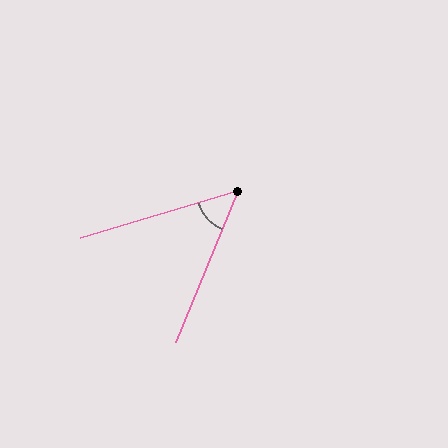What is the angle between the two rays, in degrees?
Approximately 51 degrees.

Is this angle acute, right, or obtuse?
It is acute.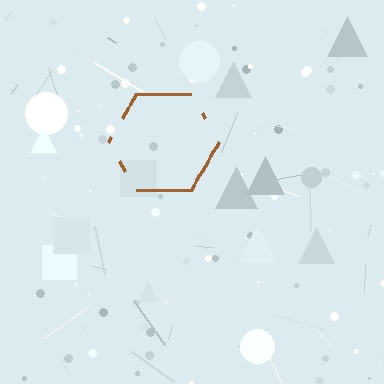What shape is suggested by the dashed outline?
The dashed outline suggests a hexagon.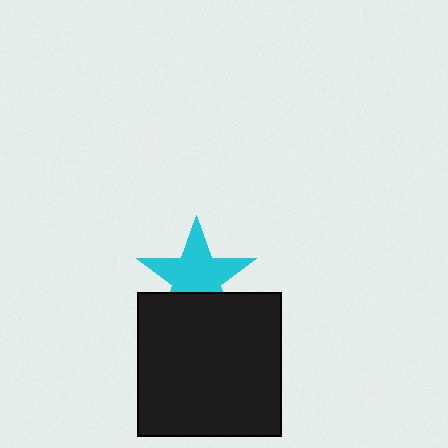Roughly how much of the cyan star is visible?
Most of it is visible (roughly 70%).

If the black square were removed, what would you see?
You would see the complete cyan star.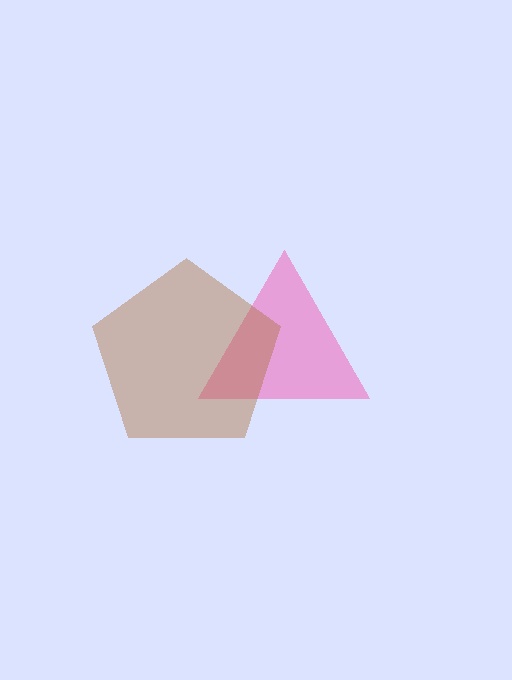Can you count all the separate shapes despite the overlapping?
Yes, there are 2 separate shapes.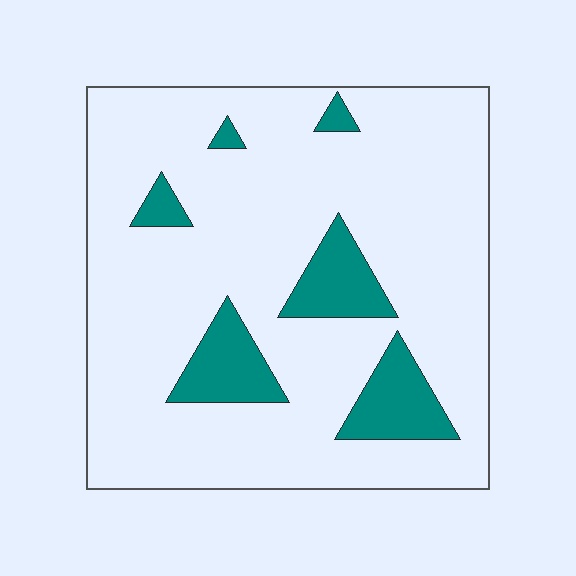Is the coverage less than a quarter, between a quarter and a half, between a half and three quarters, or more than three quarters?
Less than a quarter.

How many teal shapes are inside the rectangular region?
6.